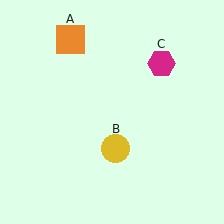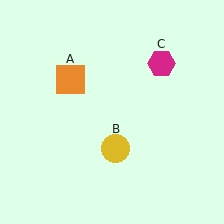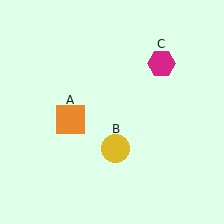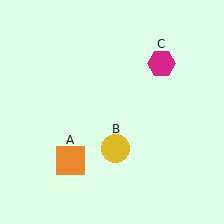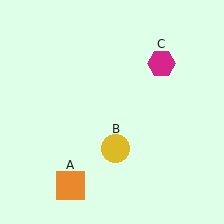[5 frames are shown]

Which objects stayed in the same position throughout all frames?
Yellow circle (object B) and magenta hexagon (object C) remained stationary.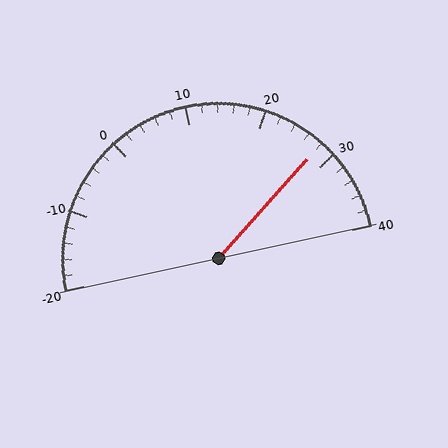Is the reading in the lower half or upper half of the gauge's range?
The reading is in the upper half of the range (-20 to 40).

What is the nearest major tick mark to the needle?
The nearest major tick mark is 30.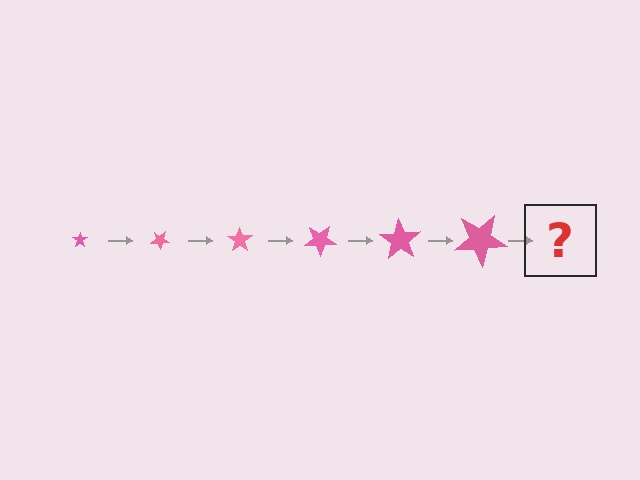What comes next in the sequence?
The next element should be a star, larger than the previous one and rotated 210 degrees from the start.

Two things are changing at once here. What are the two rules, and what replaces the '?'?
The two rules are that the star grows larger each step and it rotates 35 degrees each step. The '?' should be a star, larger than the previous one and rotated 210 degrees from the start.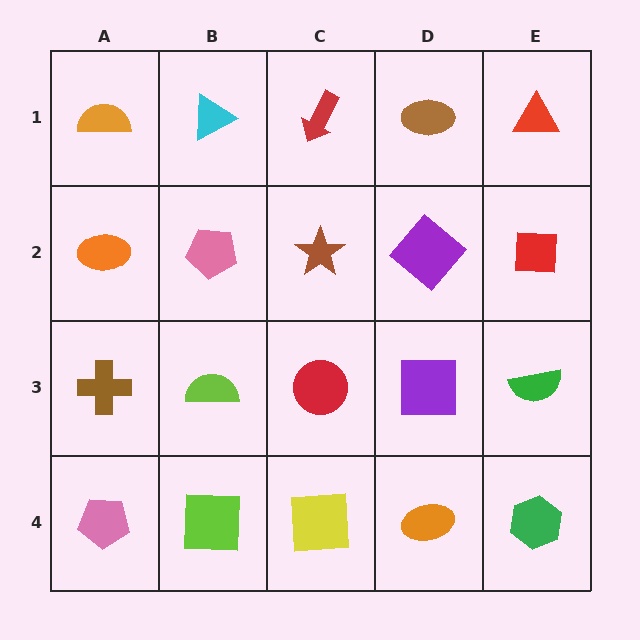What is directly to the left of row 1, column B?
An orange semicircle.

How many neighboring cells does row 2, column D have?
4.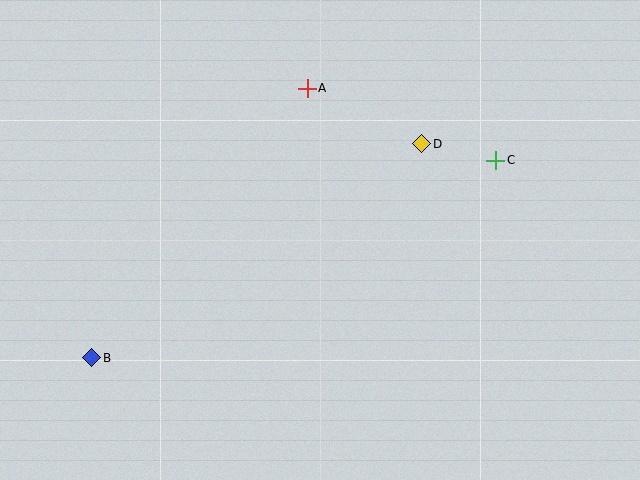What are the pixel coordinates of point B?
Point B is at (92, 358).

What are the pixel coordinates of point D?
Point D is at (422, 144).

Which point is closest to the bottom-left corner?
Point B is closest to the bottom-left corner.